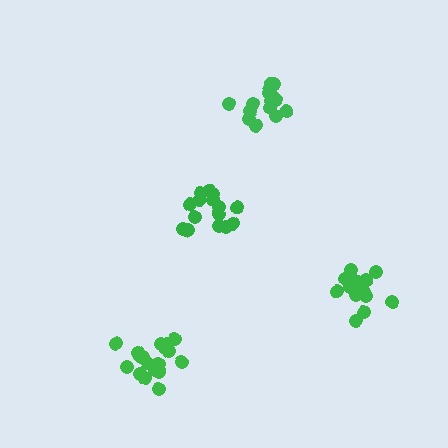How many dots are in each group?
Group 1: 16 dots, Group 2: 18 dots, Group 3: 15 dots, Group 4: 19 dots (68 total).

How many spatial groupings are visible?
There are 4 spatial groupings.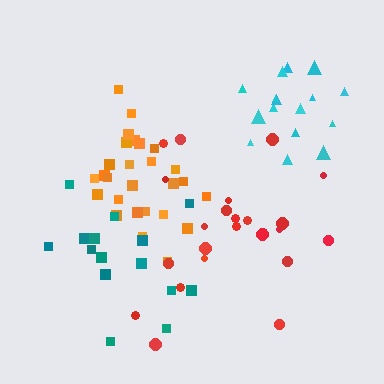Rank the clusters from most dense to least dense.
orange, cyan, red, teal.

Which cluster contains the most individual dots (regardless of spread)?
Orange (28).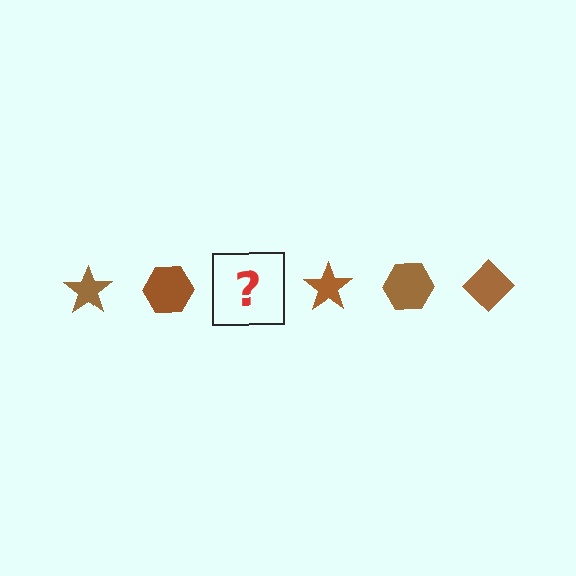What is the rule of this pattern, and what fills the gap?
The rule is that the pattern cycles through star, hexagon, diamond shapes in brown. The gap should be filled with a brown diamond.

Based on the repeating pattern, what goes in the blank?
The blank should be a brown diamond.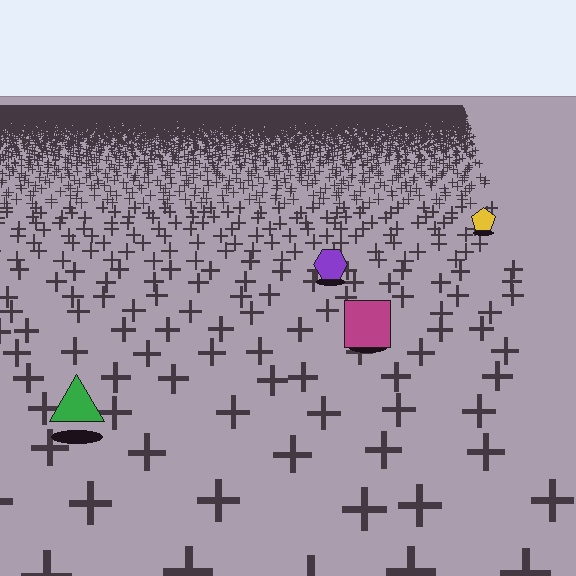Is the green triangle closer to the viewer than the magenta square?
Yes. The green triangle is closer — you can tell from the texture gradient: the ground texture is coarser near it.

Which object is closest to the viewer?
The green triangle is closest. The texture marks near it are larger and more spread out.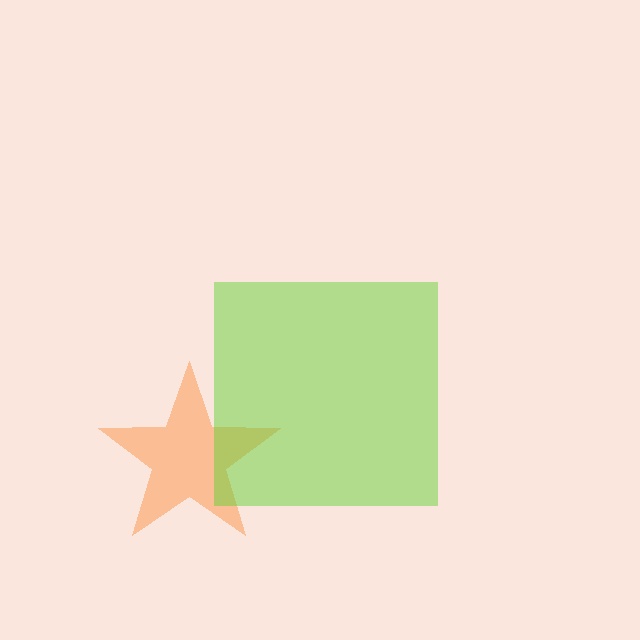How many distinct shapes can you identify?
There are 2 distinct shapes: an orange star, a lime square.